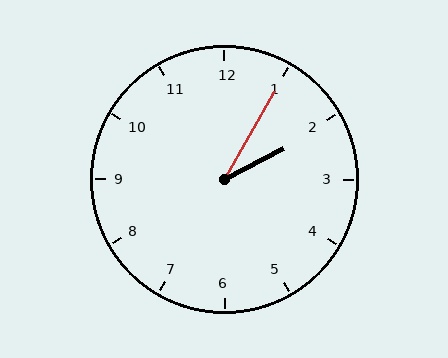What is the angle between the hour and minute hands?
Approximately 32 degrees.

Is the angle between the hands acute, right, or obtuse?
It is acute.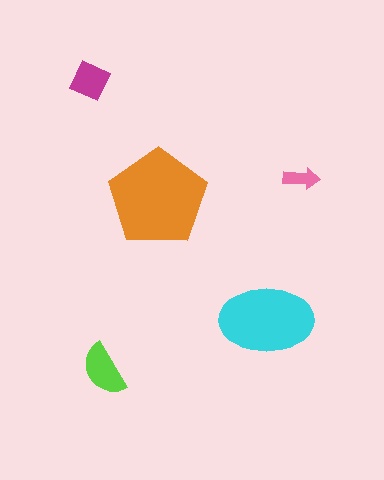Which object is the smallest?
The pink arrow.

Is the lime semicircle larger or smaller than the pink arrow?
Larger.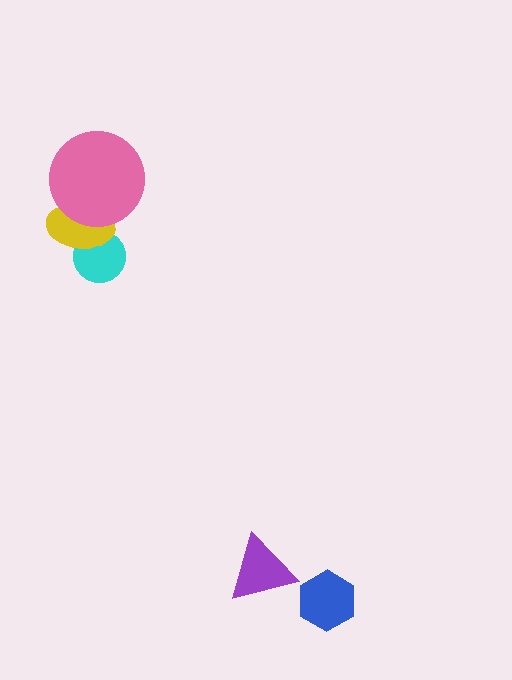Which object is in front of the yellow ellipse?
The pink circle is in front of the yellow ellipse.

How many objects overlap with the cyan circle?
1 object overlaps with the cyan circle.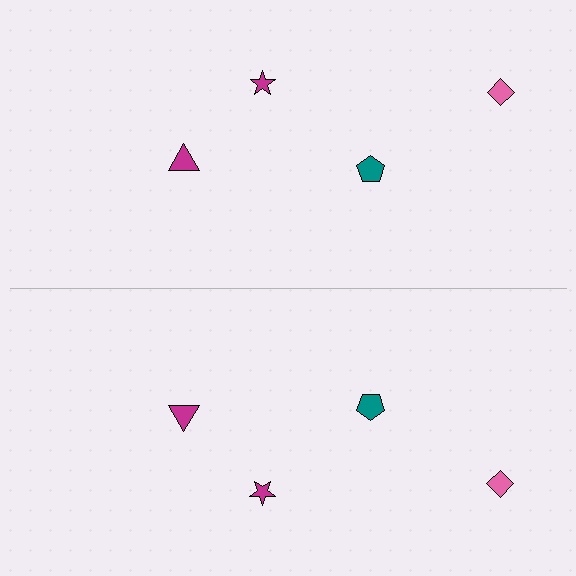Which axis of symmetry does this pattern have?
The pattern has a horizontal axis of symmetry running through the center of the image.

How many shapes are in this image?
There are 8 shapes in this image.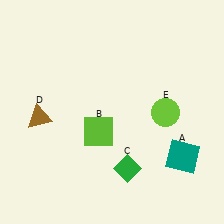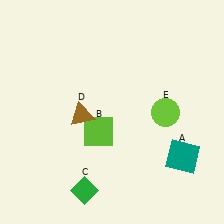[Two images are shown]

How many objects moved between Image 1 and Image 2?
2 objects moved between the two images.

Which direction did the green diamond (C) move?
The green diamond (C) moved left.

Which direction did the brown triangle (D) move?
The brown triangle (D) moved right.